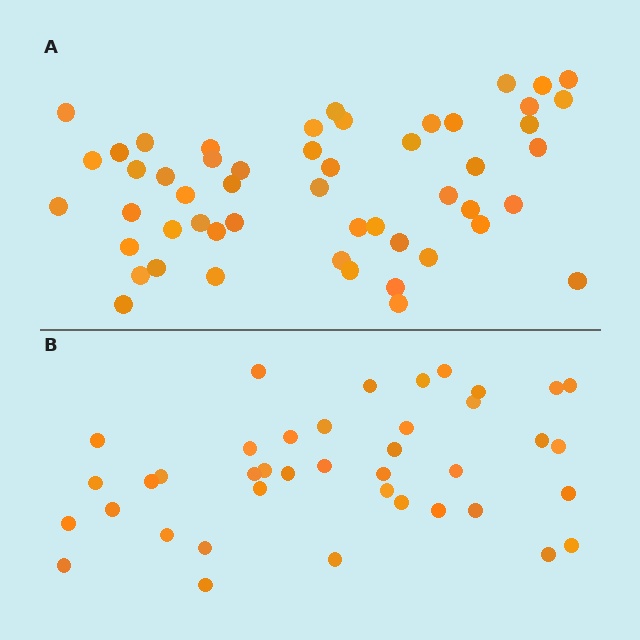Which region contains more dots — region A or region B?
Region A (the top region) has more dots.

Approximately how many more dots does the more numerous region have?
Region A has roughly 12 or so more dots than region B.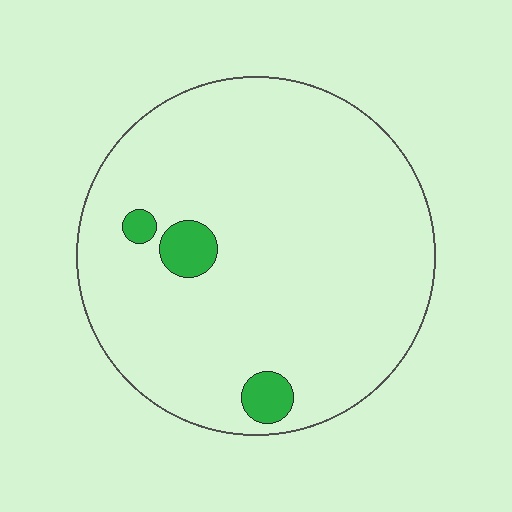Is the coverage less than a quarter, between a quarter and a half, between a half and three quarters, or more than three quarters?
Less than a quarter.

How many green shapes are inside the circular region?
3.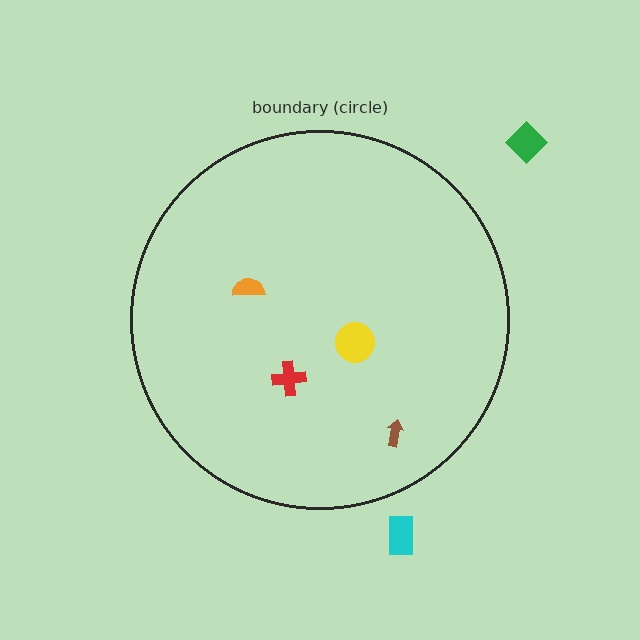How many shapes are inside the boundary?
4 inside, 2 outside.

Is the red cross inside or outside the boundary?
Inside.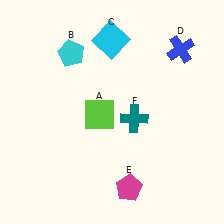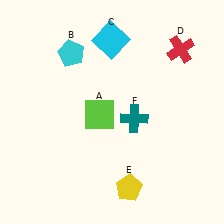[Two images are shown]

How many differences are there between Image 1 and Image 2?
There are 2 differences between the two images.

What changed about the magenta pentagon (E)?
In Image 1, E is magenta. In Image 2, it changed to yellow.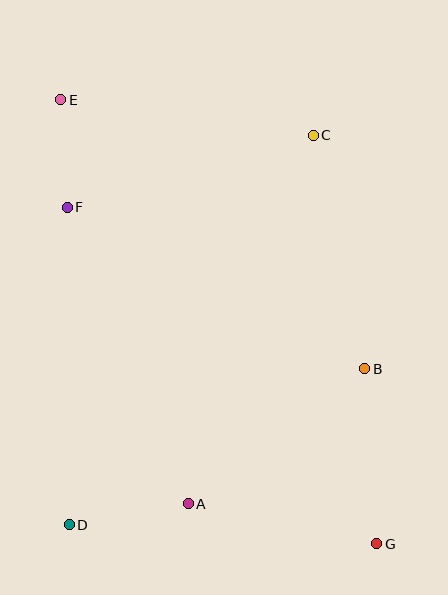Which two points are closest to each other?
Points E and F are closest to each other.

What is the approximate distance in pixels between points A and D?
The distance between A and D is approximately 121 pixels.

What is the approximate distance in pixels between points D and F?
The distance between D and F is approximately 317 pixels.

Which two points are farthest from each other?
Points E and G are farthest from each other.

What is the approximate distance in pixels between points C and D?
The distance between C and D is approximately 459 pixels.